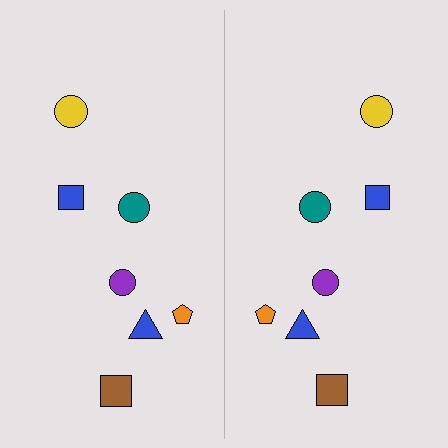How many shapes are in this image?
There are 14 shapes in this image.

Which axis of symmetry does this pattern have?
The pattern has a vertical axis of symmetry running through the center of the image.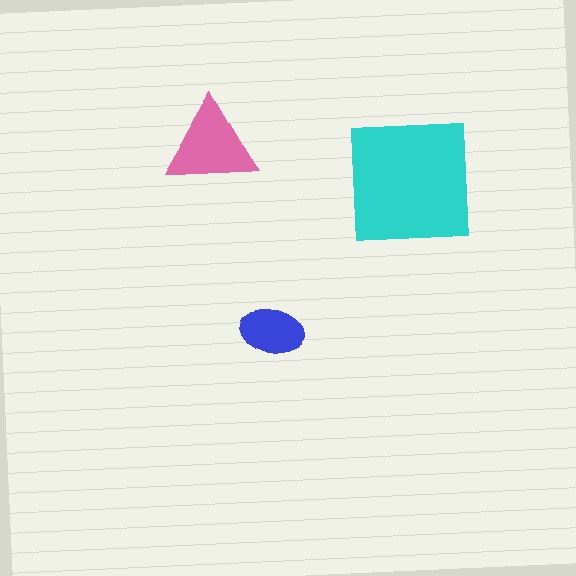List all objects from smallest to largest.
The blue ellipse, the pink triangle, the cyan square.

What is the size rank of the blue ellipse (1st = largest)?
3rd.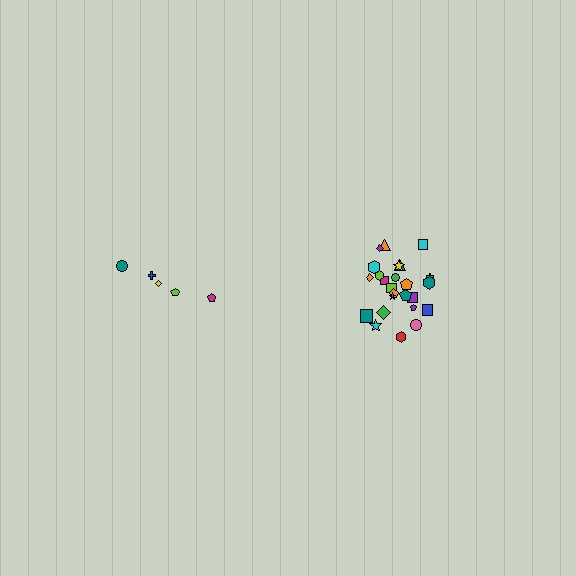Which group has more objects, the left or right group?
The right group.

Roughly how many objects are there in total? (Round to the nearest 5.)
Roughly 30 objects in total.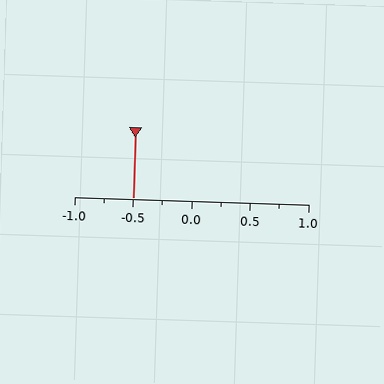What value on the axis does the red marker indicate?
The marker indicates approximately -0.5.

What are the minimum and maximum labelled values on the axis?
The axis runs from -1.0 to 1.0.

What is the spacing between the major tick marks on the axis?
The major ticks are spaced 0.5 apart.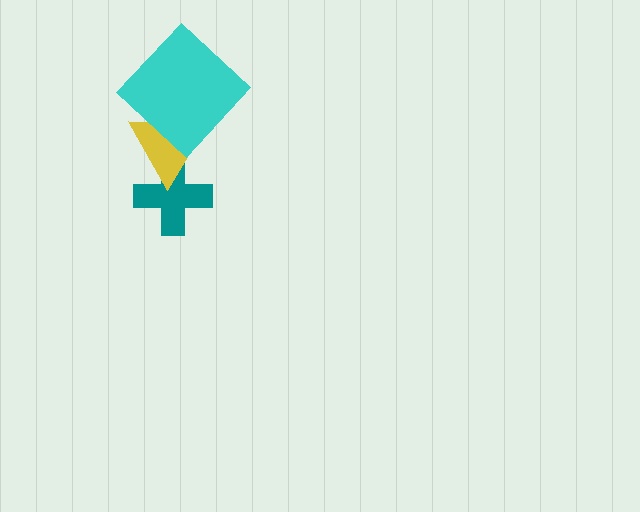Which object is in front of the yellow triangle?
The cyan diamond is in front of the yellow triangle.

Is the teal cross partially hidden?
Yes, it is partially covered by another shape.